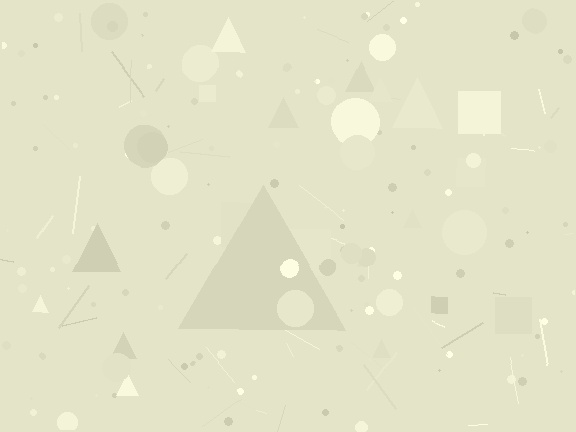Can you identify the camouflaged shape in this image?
The camouflaged shape is a triangle.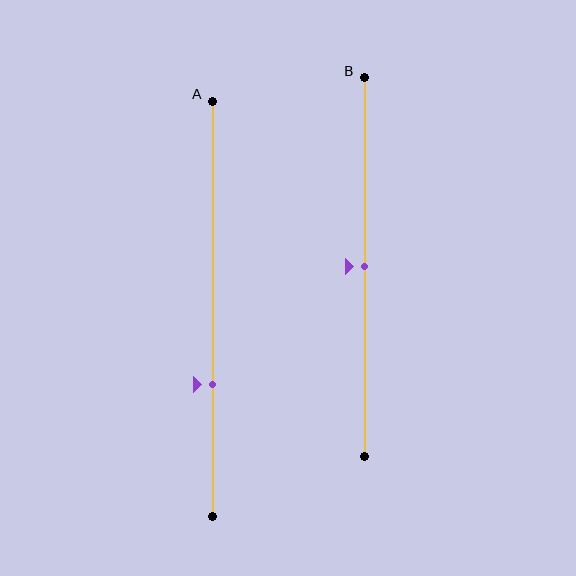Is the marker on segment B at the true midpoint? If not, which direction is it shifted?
Yes, the marker on segment B is at the true midpoint.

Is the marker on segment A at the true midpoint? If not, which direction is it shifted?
No, the marker on segment A is shifted downward by about 18% of the segment length.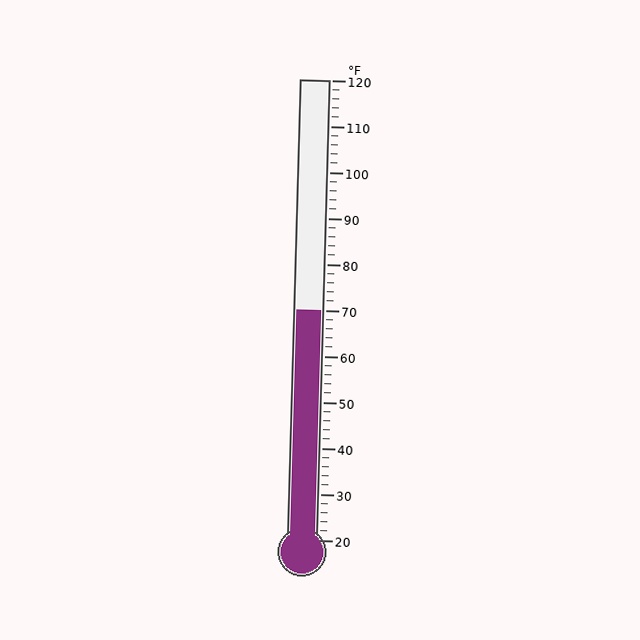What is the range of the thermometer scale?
The thermometer scale ranges from 20°F to 120°F.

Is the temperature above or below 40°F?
The temperature is above 40°F.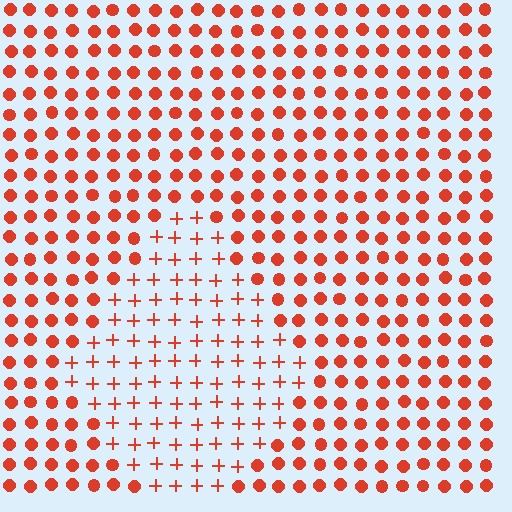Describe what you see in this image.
The image is filled with small red elements arranged in a uniform grid. A diamond-shaped region contains plus signs, while the surrounding area contains circles. The boundary is defined purely by the change in element shape.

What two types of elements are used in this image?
The image uses plus signs inside the diamond region and circles outside it.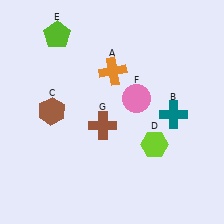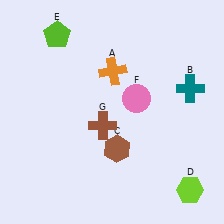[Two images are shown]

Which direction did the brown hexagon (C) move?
The brown hexagon (C) moved right.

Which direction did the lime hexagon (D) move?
The lime hexagon (D) moved down.